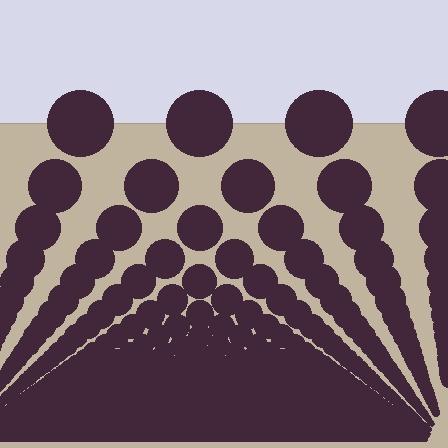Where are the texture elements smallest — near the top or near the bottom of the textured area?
Near the bottom.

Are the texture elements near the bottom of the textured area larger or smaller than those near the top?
Smaller. The gradient is inverted — elements near the bottom are smaller and denser.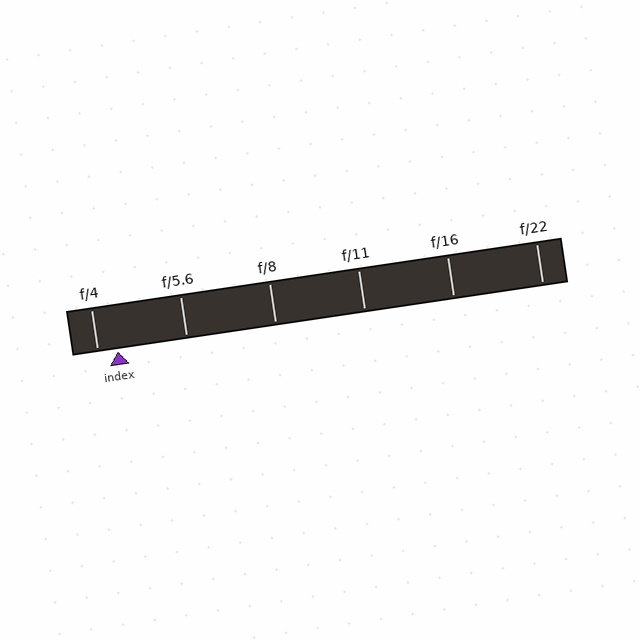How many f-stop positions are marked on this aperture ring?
There are 6 f-stop positions marked.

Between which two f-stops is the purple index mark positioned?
The index mark is between f/4 and f/5.6.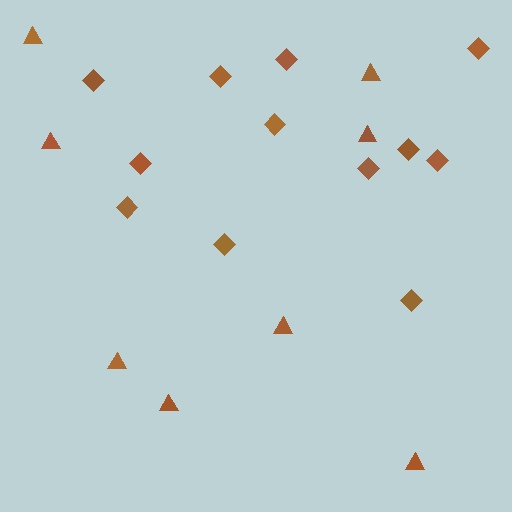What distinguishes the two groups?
There are 2 groups: one group of diamonds (12) and one group of triangles (8).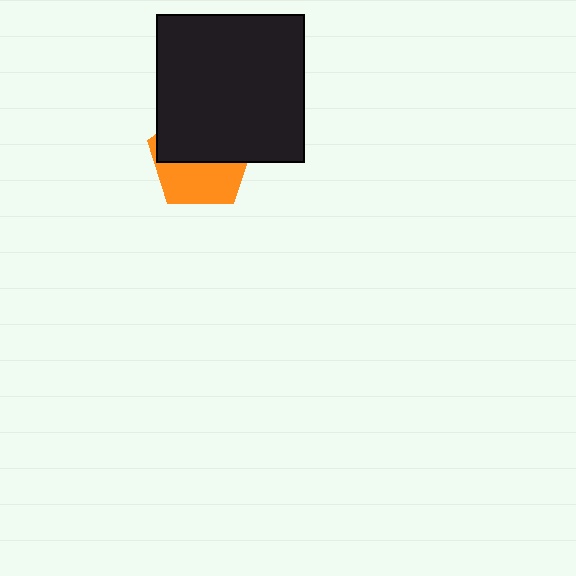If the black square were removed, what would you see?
You would see the complete orange pentagon.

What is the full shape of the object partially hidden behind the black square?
The partially hidden object is an orange pentagon.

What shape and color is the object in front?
The object in front is a black square.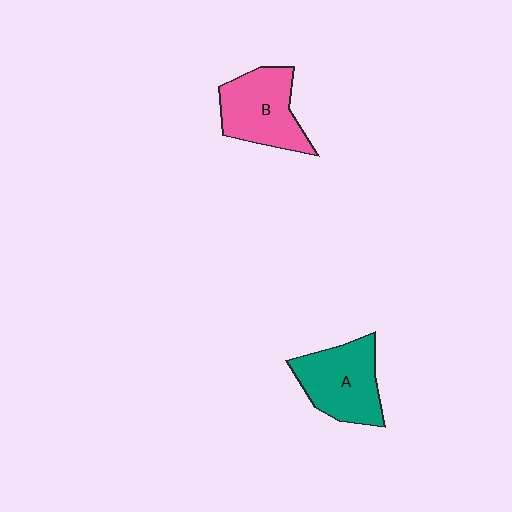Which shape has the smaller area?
Shape B (pink).